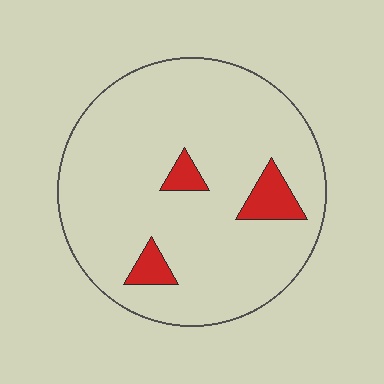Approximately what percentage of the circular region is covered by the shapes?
Approximately 10%.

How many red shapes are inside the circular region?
3.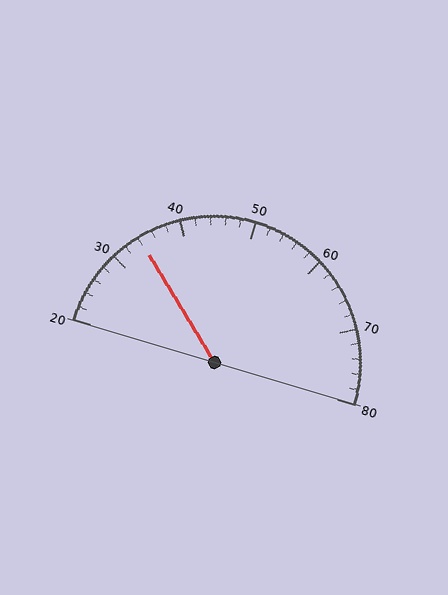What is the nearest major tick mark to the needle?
The nearest major tick mark is 30.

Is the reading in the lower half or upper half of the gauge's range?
The reading is in the lower half of the range (20 to 80).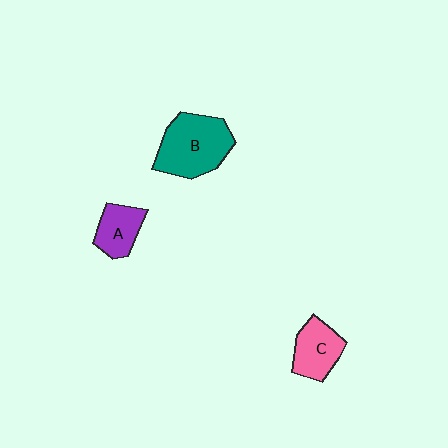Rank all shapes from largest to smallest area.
From largest to smallest: B (teal), C (pink), A (purple).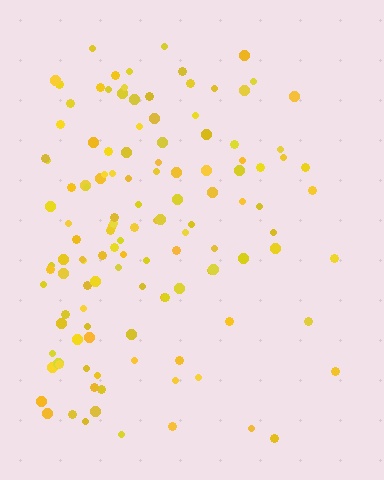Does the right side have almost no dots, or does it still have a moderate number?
Still a moderate number, just noticeably fewer than the left.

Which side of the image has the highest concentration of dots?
The left.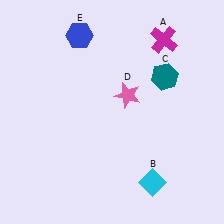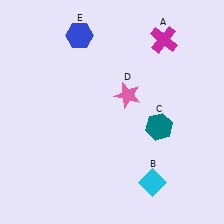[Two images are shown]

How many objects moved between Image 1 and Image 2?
1 object moved between the two images.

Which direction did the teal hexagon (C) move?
The teal hexagon (C) moved down.